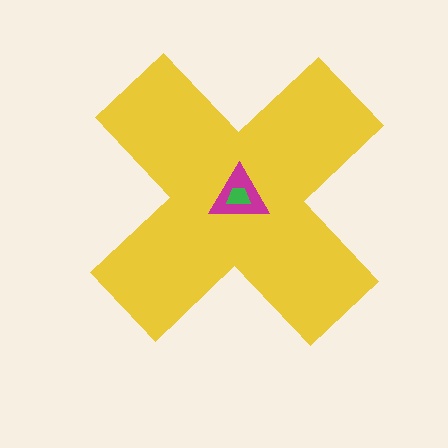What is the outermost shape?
The yellow cross.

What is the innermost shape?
The green trapezoid.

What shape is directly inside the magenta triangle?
The green trapezoid.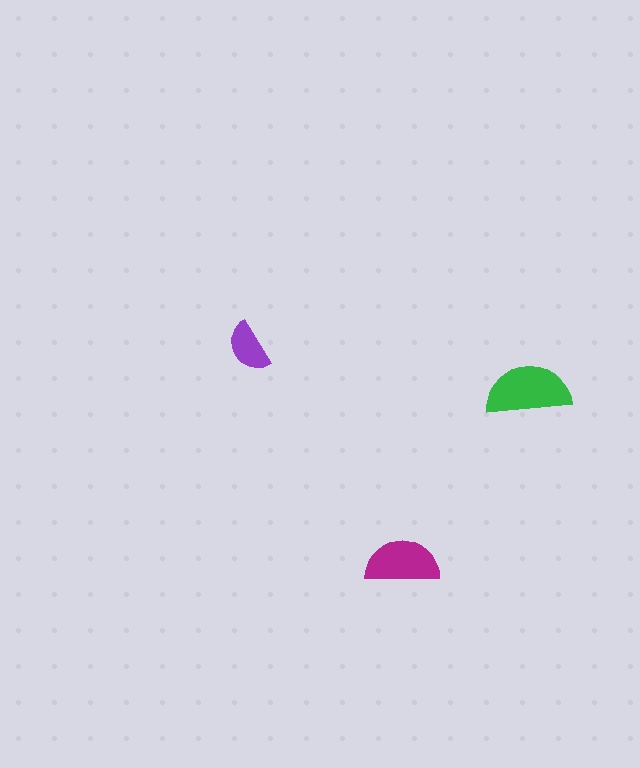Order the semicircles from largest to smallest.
the green one, the magenta one, the purple one.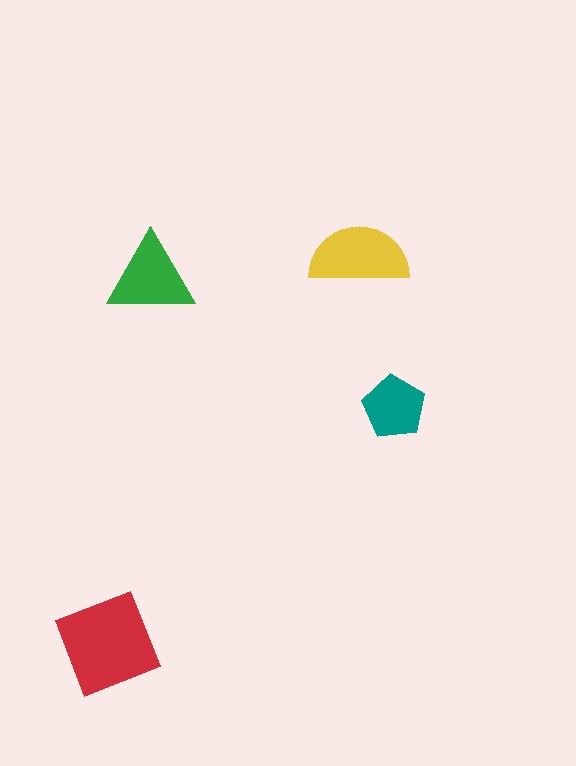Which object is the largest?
The red diamond.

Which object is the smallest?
The teal pentagon.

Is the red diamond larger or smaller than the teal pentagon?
Larger.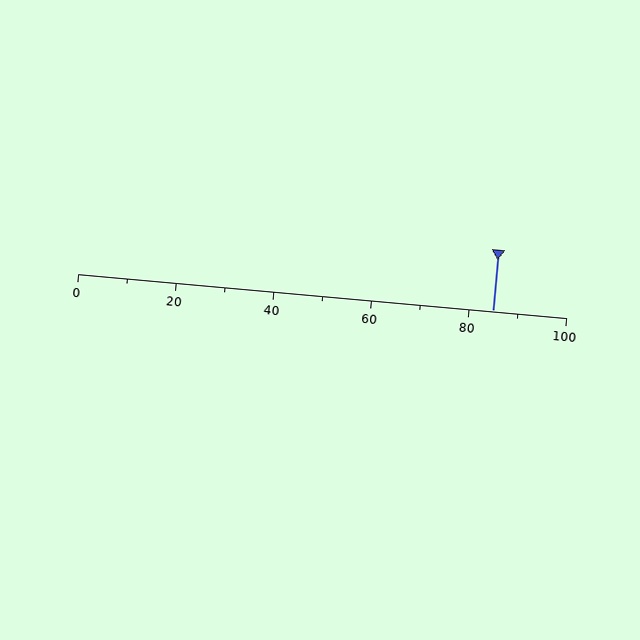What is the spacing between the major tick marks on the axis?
The major ticks are spaced 20 apart.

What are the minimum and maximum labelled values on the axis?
The axis runs from 0 to 100.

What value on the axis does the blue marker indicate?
The marker indicates approximately 85.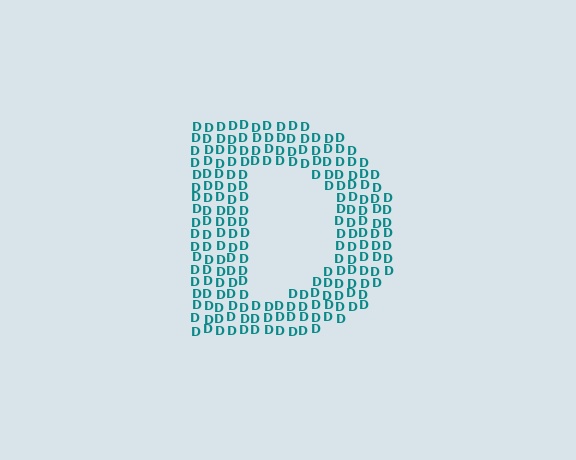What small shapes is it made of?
It is made of small letter D's.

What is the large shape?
The large shape is the letter D.